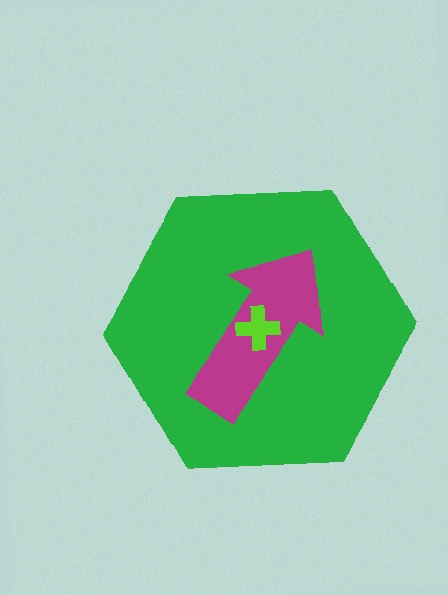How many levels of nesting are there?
3.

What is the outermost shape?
The green hexagon.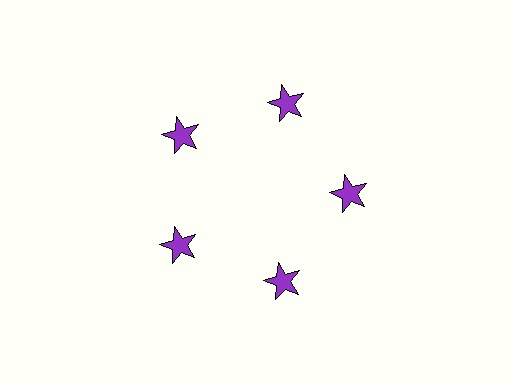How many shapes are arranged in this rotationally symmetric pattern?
There are 5 shapes, arranged in 5 groups of 1.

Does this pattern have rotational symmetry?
Yes, this pattern has 5-fold rotational symmetry. It looks the same after rotating 72 degrees around the center.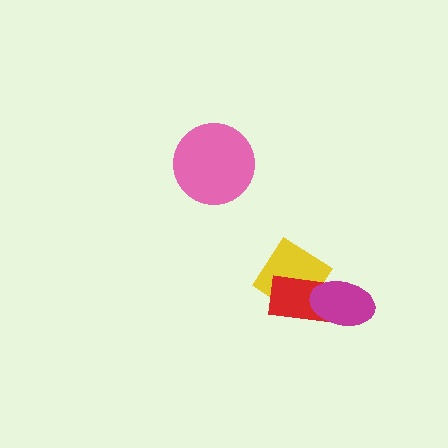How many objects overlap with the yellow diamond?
1 object overlaps with the yellow diamond.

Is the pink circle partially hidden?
No, no other shape covers it.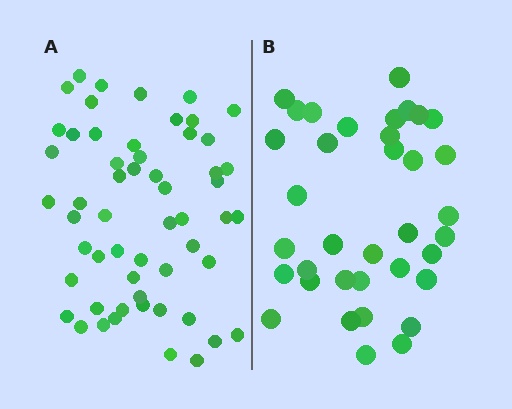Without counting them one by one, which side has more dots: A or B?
Region A (the left region) has more dots.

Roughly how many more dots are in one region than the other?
Region A has approximately 20 more dots than region B.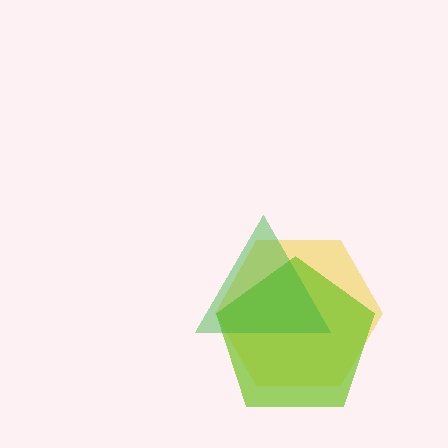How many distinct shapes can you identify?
There are 3 distinct shapes: a yellow hexagon, a lime pentagon, a green triangle.